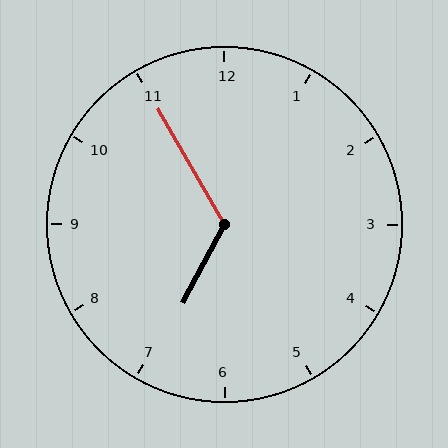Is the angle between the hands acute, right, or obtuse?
It is obtuse.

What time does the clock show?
6:55.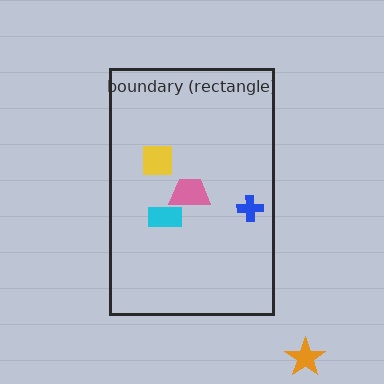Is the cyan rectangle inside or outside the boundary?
Inside.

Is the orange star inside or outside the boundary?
Outside.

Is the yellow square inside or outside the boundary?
Inside.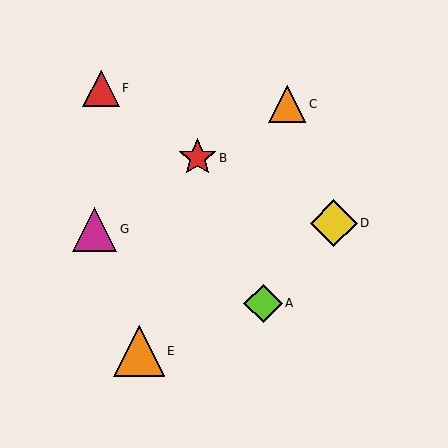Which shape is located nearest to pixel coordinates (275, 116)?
The orange triangle (labeled C) at (287, 104) is nearest to that location.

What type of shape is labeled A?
Shape A is a lime diamond.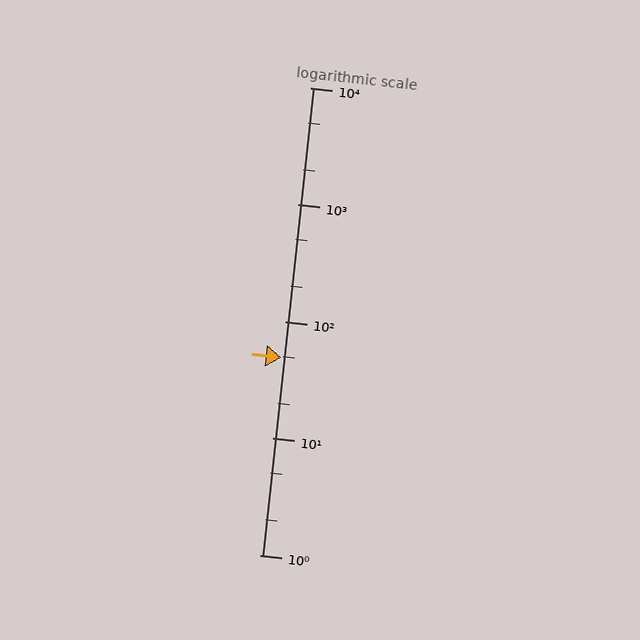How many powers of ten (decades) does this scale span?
The scale spans 4 decades, from 1 to 10000.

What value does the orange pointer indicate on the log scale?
The pointer indicates approximately 49.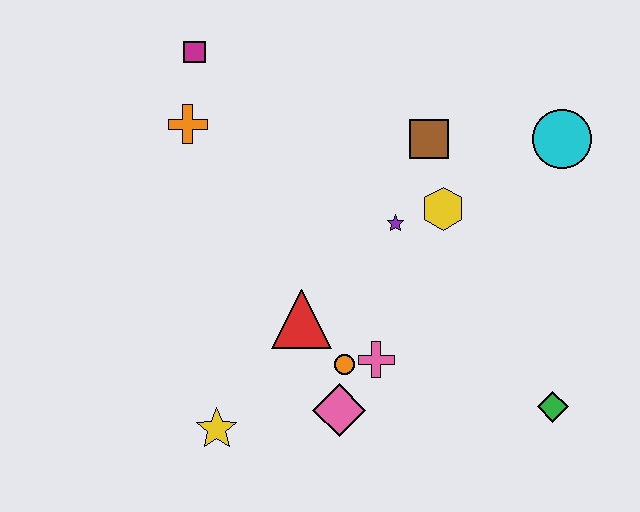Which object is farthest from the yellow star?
The cyan circle is farthest from the yellow star.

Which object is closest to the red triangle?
The orange circle is closest to the red triangle.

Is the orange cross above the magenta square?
No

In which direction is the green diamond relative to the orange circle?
The green diamond is to the right of the orange circle.